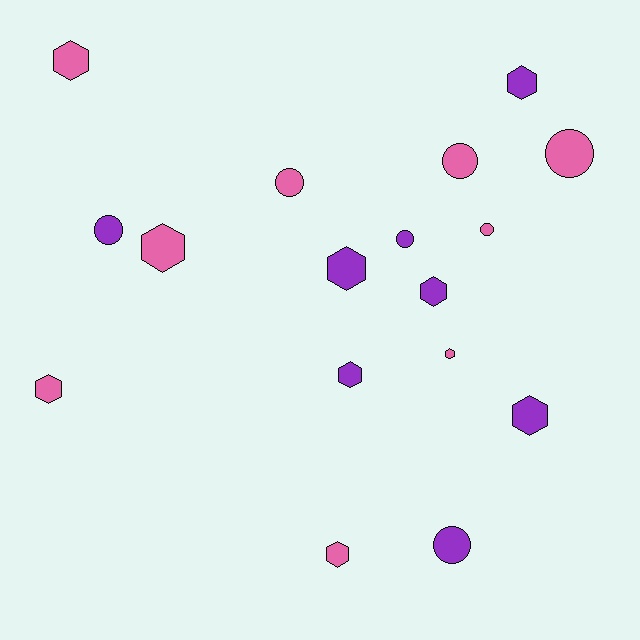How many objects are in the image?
There are 17 objects.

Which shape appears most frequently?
Hexagon, with 10 objects.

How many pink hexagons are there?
There are 5 pink hexagons.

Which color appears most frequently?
Pink, with 9 objects.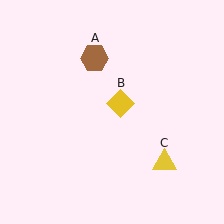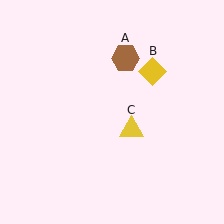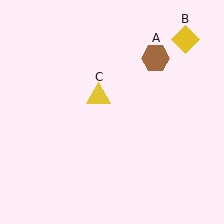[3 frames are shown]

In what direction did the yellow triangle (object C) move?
The yellow triangle (object C) moved up and to the left.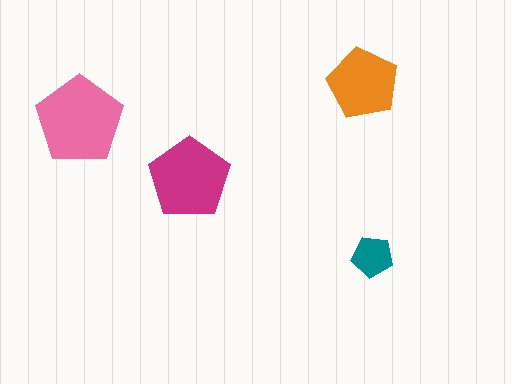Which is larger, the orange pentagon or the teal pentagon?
The orange one.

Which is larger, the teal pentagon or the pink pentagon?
The pink one.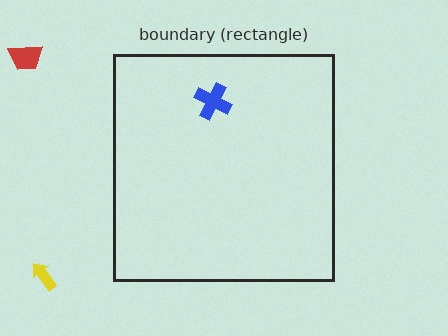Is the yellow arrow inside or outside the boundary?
Outside.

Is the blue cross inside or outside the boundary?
Inside.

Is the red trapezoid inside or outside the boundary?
Outside.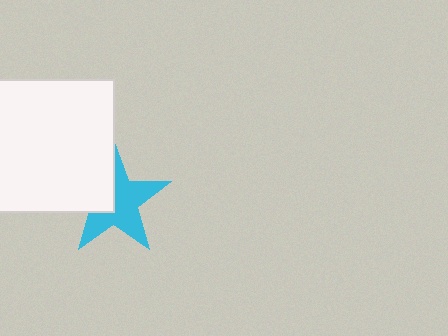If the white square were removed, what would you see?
You would see the complete cyan star.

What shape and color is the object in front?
The object in front is a white square.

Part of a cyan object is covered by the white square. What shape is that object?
It is a star.